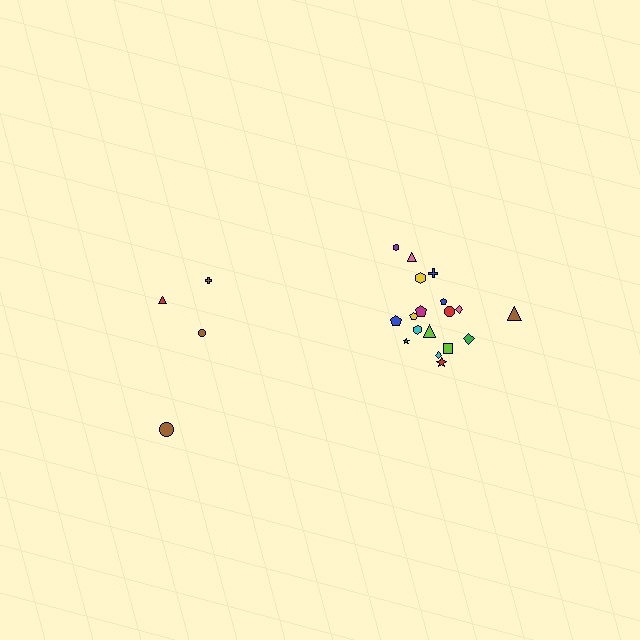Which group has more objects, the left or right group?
The right group.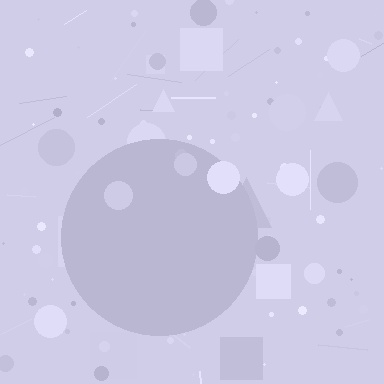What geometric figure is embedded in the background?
A circle is embedded in the background.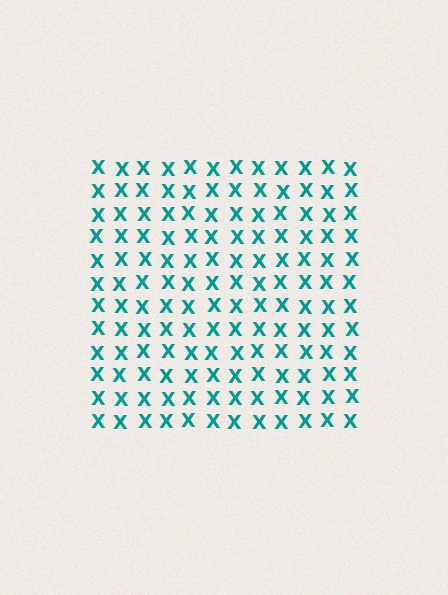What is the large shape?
The large shape is a square.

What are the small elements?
The small elements are letter X's.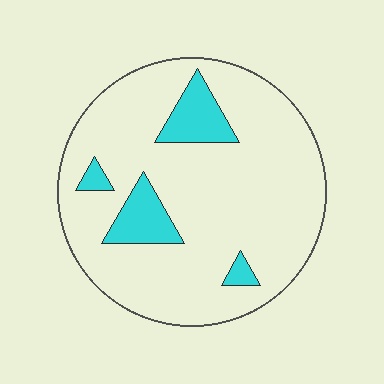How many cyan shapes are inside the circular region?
4.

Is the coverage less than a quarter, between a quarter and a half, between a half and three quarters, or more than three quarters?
Less than a quarter.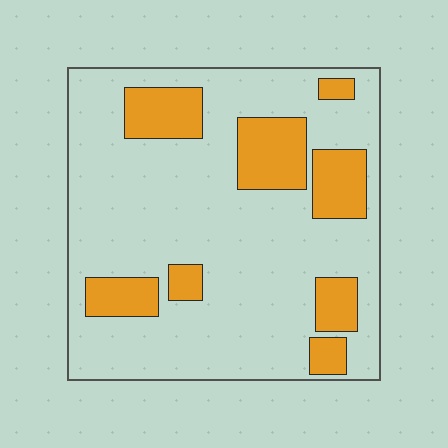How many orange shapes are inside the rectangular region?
8.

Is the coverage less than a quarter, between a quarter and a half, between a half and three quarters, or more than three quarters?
Less than a quarter.